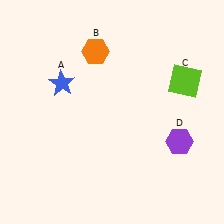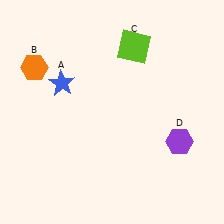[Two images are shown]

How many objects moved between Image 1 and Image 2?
2 objects moved between the two images.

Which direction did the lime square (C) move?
The lime square (C) moved left.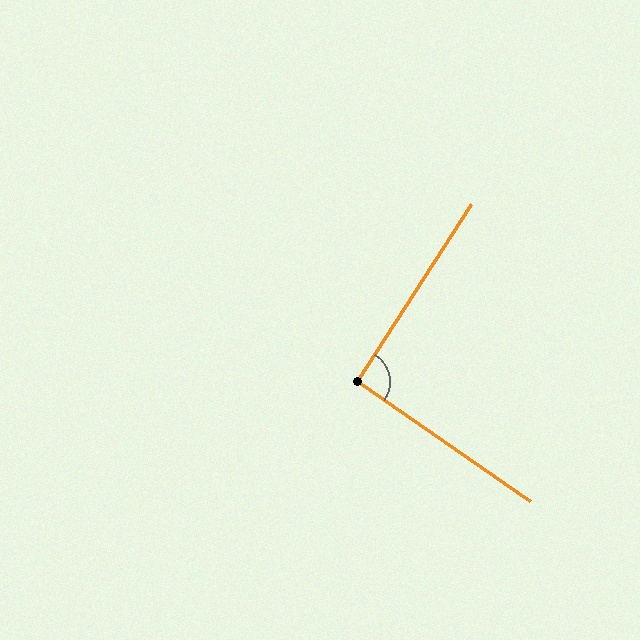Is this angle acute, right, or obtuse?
It is approximately a right angle.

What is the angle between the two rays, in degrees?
Approximately 92 degrees.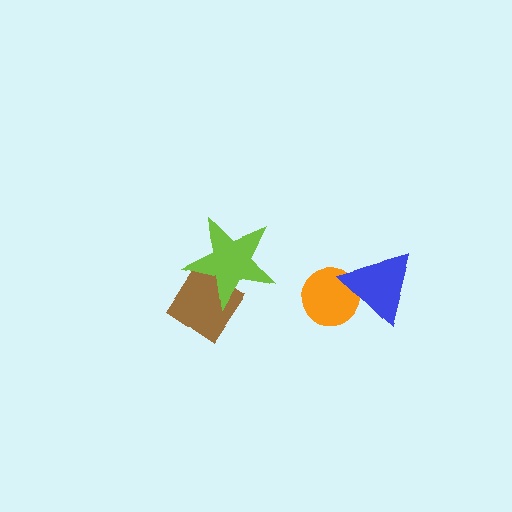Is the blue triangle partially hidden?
No, no other shape covers it.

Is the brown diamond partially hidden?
Yes, it is partially covered by another shape.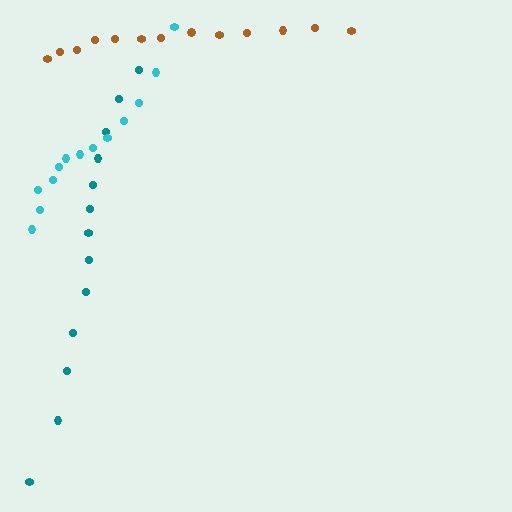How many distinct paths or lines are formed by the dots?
There are 3 distinct paths.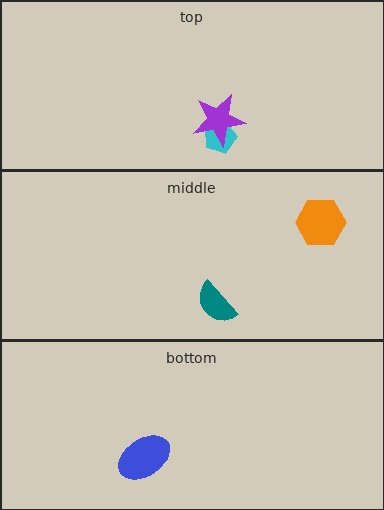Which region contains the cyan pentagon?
The top region.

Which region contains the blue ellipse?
The bottom region.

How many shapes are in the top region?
2.